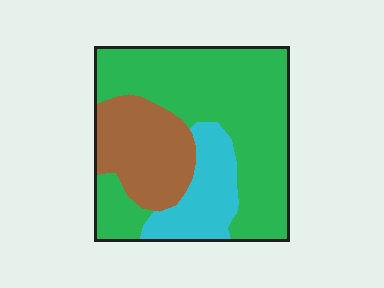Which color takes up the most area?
Green, at roughly 60%.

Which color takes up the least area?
Cyan, at roughly 15%.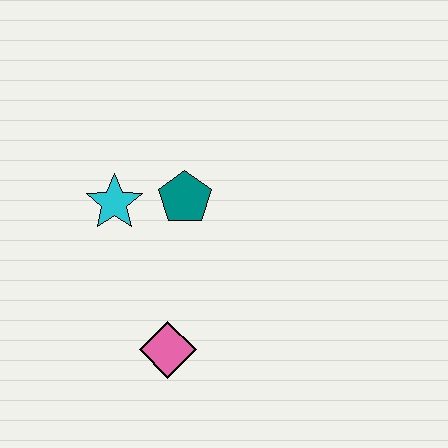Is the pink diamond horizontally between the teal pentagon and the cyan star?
Yes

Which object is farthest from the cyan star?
The pink diamond is farthest from the cyan star.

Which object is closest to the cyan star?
The teal pentagon is closest to the cyan star.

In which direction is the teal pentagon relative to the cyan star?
The teal pentagon is to the right of the cyan star.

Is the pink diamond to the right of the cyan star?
Yes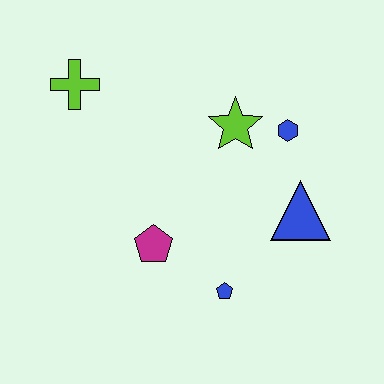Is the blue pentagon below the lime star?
Yes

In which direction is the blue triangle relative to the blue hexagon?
The blue triangle is below the blue hexagon.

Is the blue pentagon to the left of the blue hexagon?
Yes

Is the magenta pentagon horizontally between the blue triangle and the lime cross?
Yes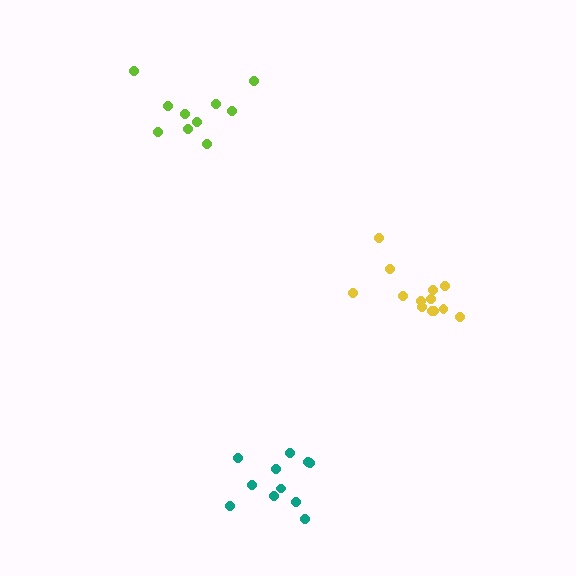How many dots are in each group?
Group 1: 13 dots, Group 2: 11 dots, Group 3: 10 dots (34 total).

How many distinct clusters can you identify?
There are 3 distinct clusters.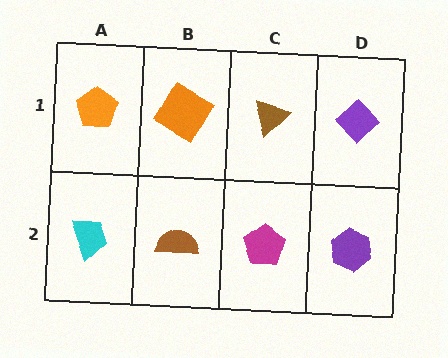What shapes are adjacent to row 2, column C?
A brown triangle (row 1, column C), a brown semicircle (row 2, column B), a purple hexagon (row 2, column D).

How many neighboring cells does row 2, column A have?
2.